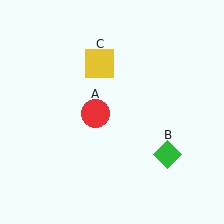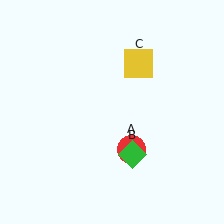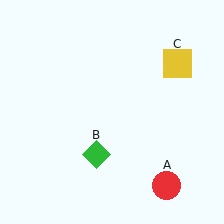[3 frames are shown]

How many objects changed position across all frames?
3 objects changed position: red circle (object A), green diamond (object B), yellow square (object C).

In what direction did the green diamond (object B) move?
The green diamond (object B) moved left.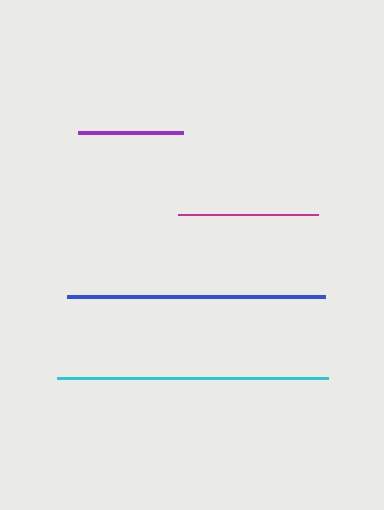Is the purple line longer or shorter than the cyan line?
The cyan line is longer than the purple line.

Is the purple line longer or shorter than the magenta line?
The magenta line is longer than the purple line.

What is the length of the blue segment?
The blue segment is approximately 258 pixels long.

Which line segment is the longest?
The cyan line is the longest at approximately 272 pixels.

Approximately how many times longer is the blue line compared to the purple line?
The blue line is approximately 2.4 times the length of the purple line.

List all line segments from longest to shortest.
From longest to shortest: cyan, blue, magenta, purple.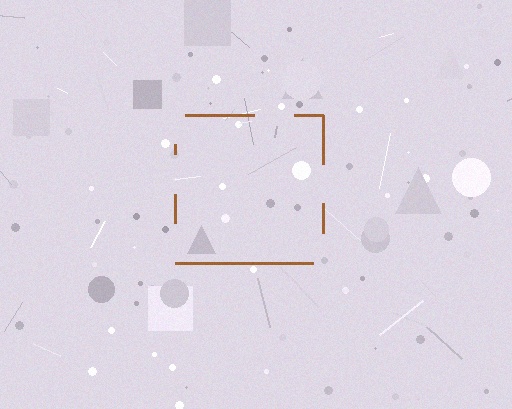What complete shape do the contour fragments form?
The contour fragments form a square.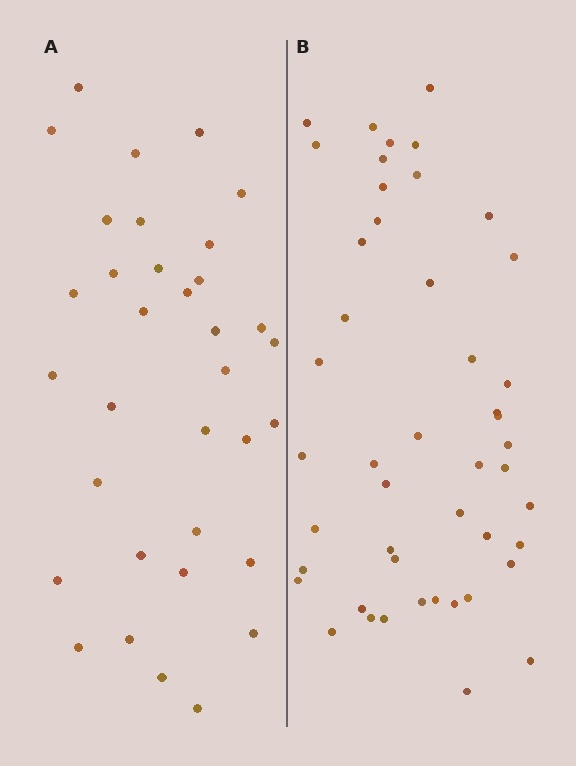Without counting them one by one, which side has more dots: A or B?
Region B (the right region) has more dots.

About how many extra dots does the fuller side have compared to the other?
Region B has approximately 15 more dots than region A.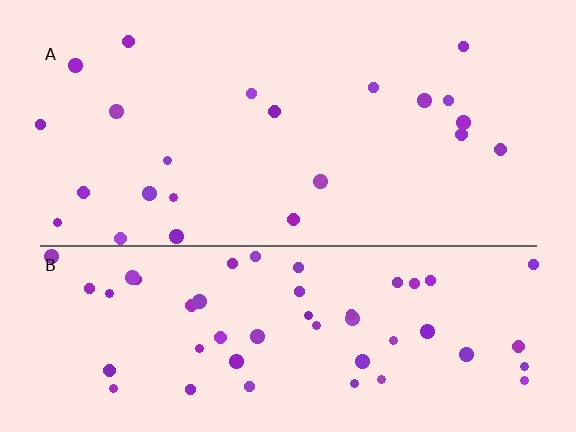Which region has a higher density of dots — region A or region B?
B (the bottom).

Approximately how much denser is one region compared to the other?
Approximately 2.3× — region B over region A.